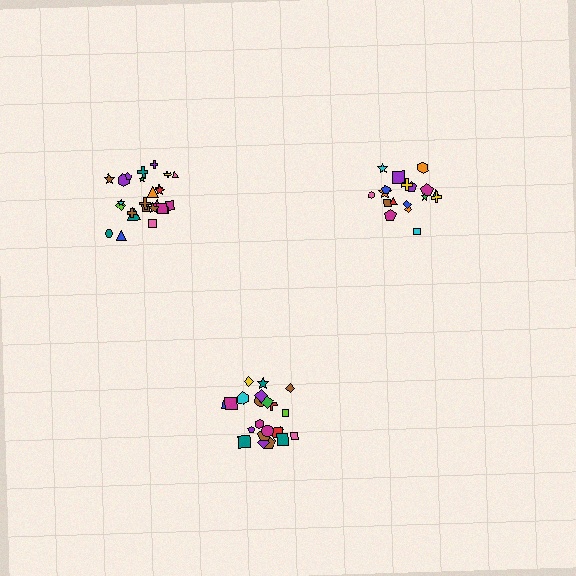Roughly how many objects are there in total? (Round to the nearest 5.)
Roughly 65 objects in total.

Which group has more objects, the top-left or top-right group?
The top-left group.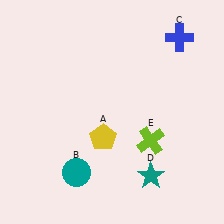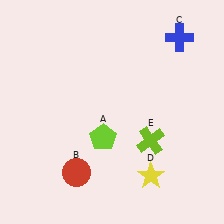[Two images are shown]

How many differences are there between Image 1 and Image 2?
There are 3 differences between the two images.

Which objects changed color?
A changed from yellow to lime. B changed from teal to red. D changed from teal to yellow.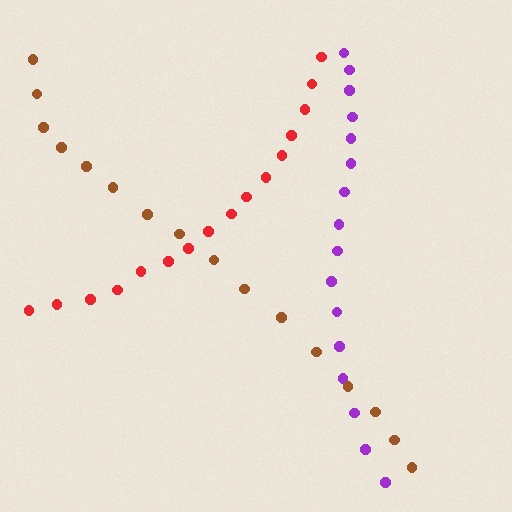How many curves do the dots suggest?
There are 3 distinct paths.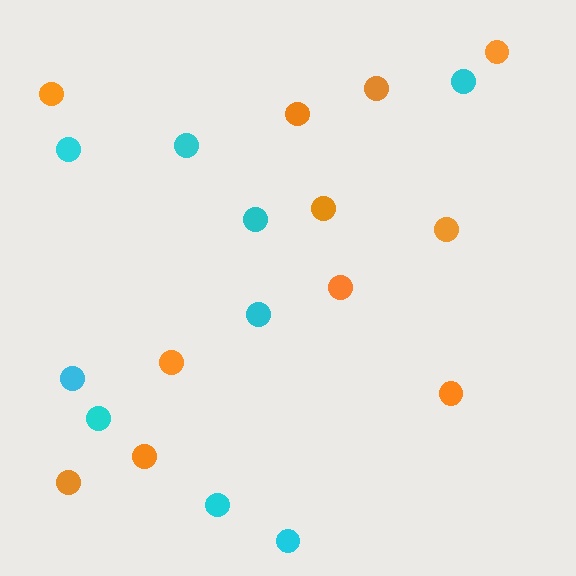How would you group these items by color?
There are 2 groups: one group of orange circles (11) and one group of cyan circles (9).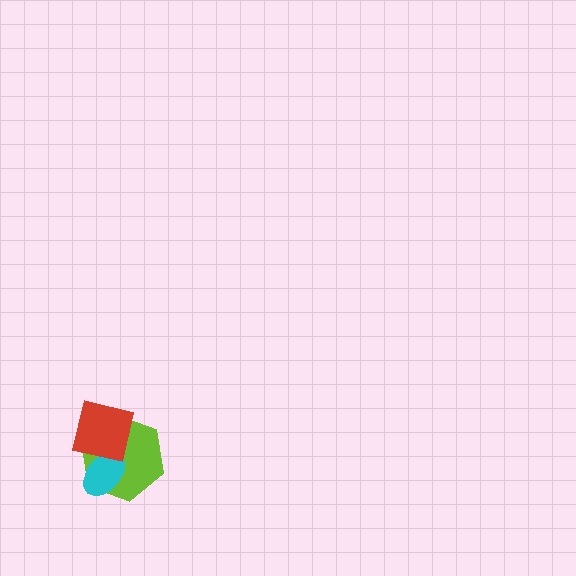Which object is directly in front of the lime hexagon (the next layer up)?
The cyan ellipse is directly in front of the lime hexagon.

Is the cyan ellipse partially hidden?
Yes, it is partially covered by another shape.